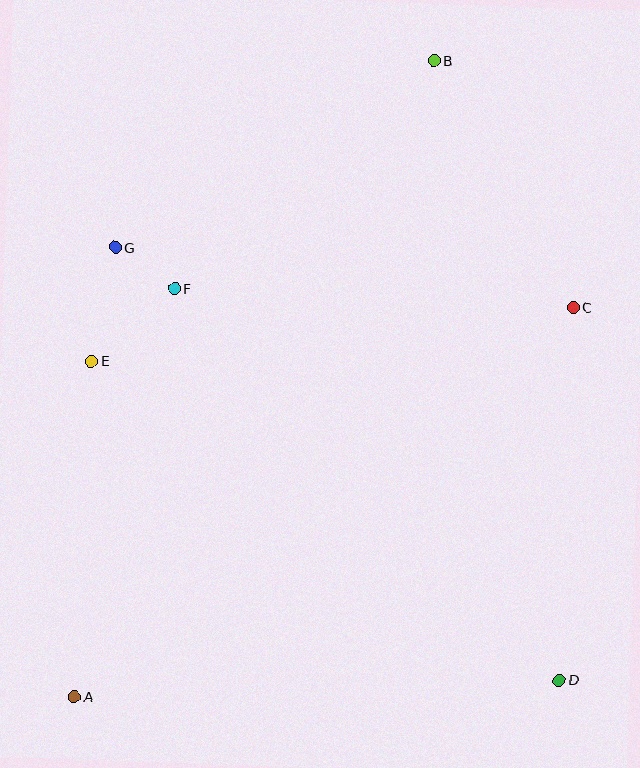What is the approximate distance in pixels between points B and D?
The distance between B and D is approximately 632 pixels.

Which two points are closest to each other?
Points F and G are closest to each other.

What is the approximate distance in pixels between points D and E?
The distance between D and E is approximately 566 pixels.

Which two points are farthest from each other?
Points A and B are farthest from each other.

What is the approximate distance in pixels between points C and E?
The distance between C and E is approximately 485 pixels.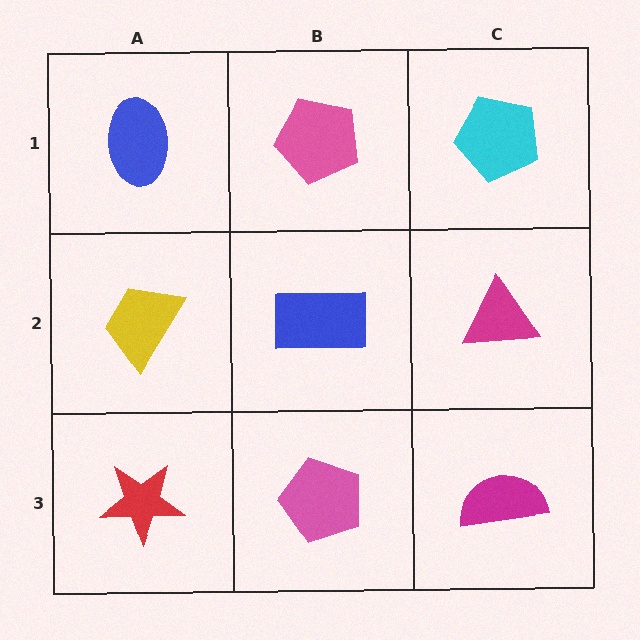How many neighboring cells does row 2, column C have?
3.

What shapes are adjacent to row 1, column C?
A magenta triangle (row 2, column C), a pink pentagon (row 1, column B).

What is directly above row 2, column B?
A pink pentagon.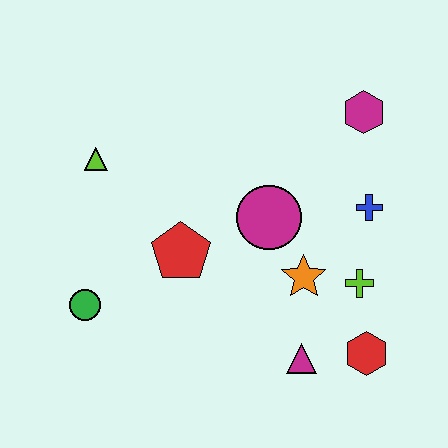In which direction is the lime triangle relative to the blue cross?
The lime triangle is to the left of the blue cross.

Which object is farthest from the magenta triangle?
The lime triangle is farthest from the magenta triangle.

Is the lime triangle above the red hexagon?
Yes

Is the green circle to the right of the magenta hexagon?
No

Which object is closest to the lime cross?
The orange star is closest to the lime cross.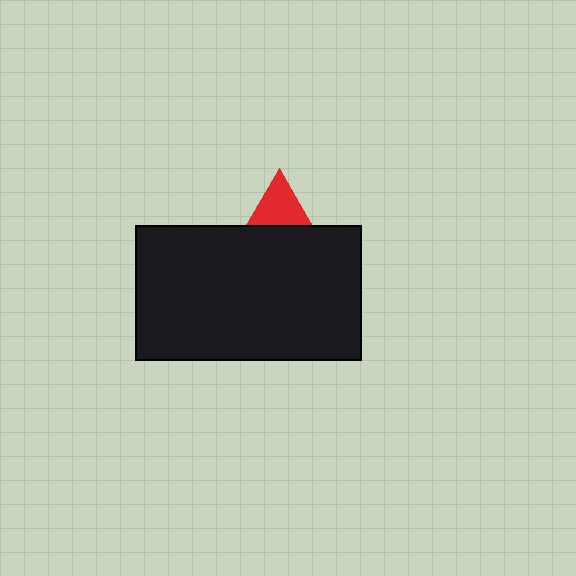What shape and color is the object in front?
The object in front is a black rectangle.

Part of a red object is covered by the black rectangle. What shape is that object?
It is a triangle.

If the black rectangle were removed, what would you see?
You would see the complete red triangle.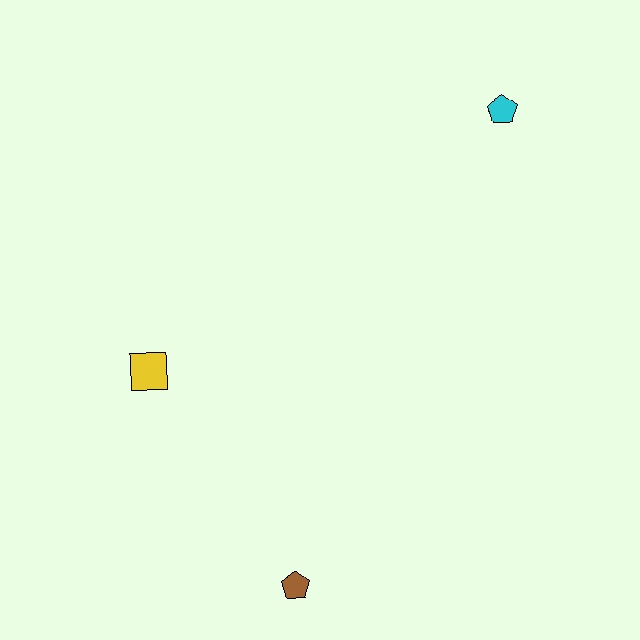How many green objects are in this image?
There are no green objects.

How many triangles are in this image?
There are no triangles.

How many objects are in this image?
There are 3 objects.